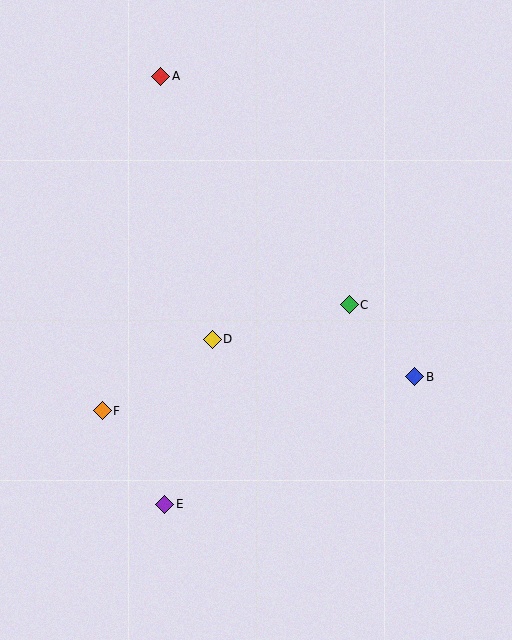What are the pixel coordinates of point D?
Point D is at (212, 339).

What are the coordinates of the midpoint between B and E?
The midpoint between B and E is at (290, 441).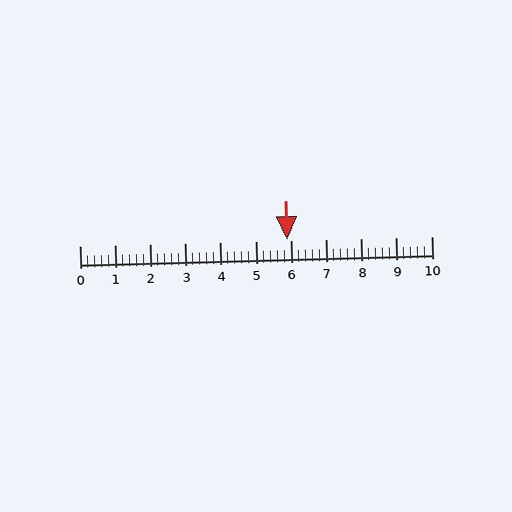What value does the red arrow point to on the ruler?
The red arrow points to approximately 5.9.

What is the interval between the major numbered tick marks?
The major tick marks are spaced 1 units apart.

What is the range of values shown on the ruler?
The ruler shows values from 0 to 10.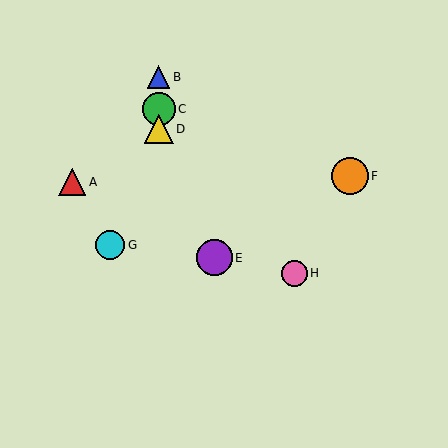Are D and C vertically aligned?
Yes, both are at x≈159.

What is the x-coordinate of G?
Object G is at x≈110.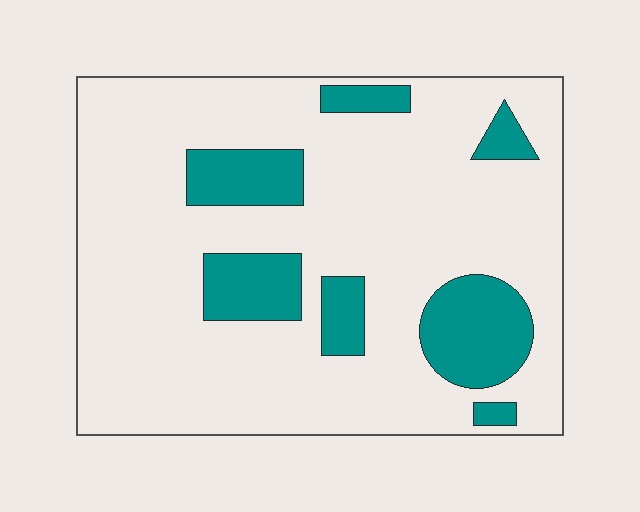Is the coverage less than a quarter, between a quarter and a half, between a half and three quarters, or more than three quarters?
Less than a quarter.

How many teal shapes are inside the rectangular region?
7.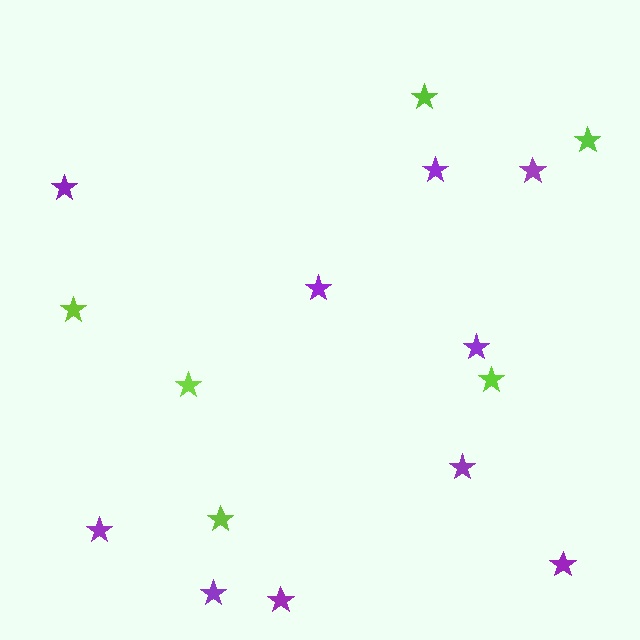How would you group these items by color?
There are 2 groups: one group of lime stars (6) and one group of purple stars (10).